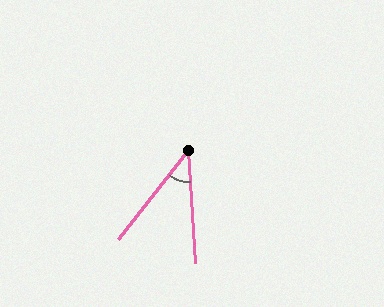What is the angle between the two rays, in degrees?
Approximately 42 degrees.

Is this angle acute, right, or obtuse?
It is acute.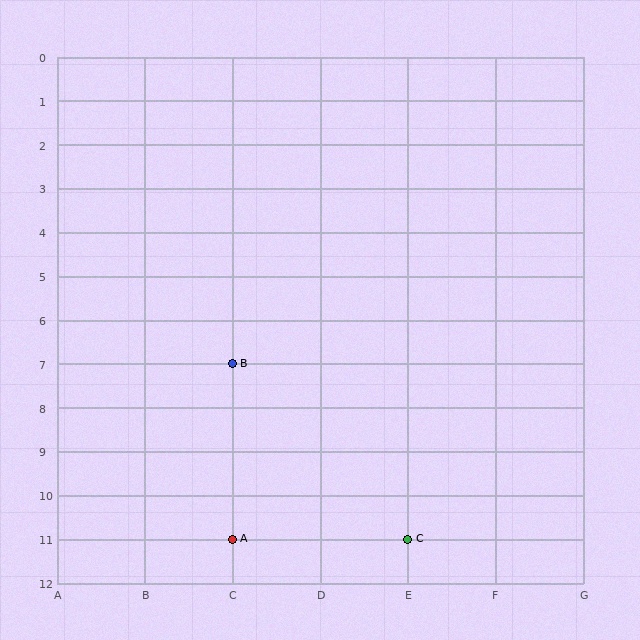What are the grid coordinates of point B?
Point B is at grid coordinates (C, 7).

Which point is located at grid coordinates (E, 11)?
Point C is at (E, 11).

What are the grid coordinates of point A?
Point A is at grid coordinates (C, 11).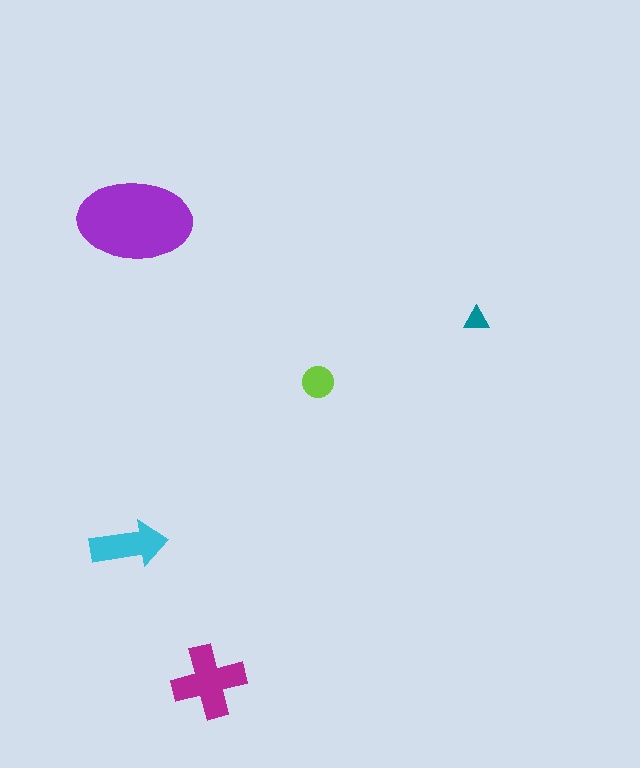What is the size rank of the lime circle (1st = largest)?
4th.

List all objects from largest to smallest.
The purple ellipse, the magenta cross, the cyan arrow, the lime circle, the teal triangle.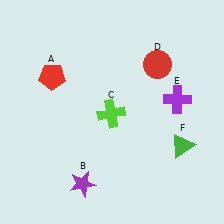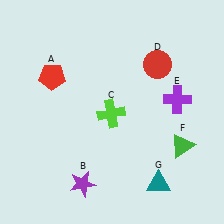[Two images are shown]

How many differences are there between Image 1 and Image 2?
There is 1 difference between the two images.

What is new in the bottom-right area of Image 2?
A teal triangle (G) was added in the bottom-right area of Image 2.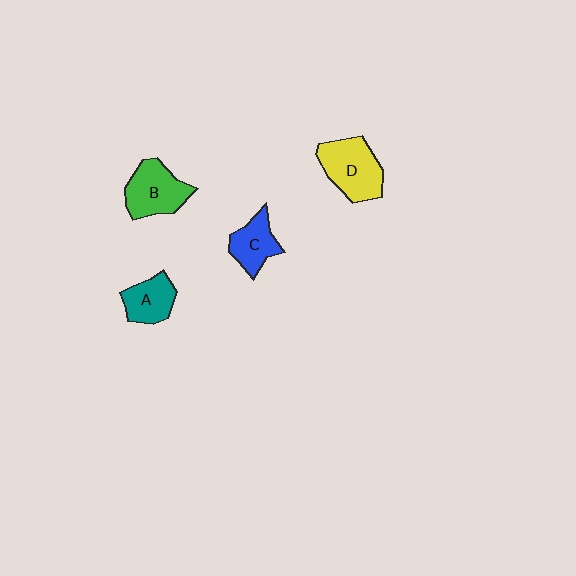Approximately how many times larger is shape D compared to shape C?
Approximately 1.5 times.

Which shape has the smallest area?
Shape A (teal).